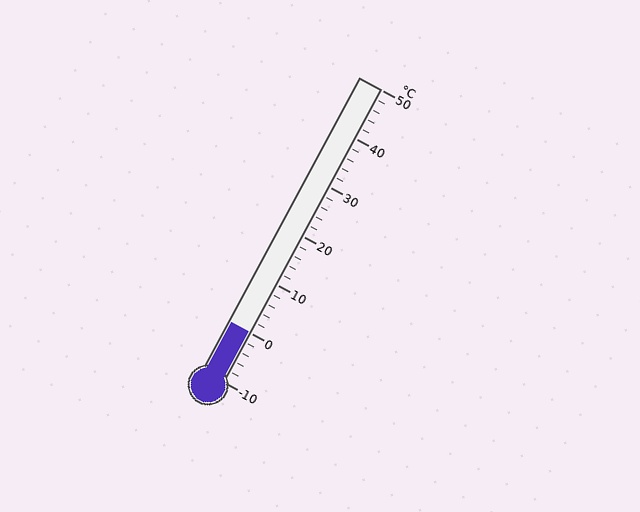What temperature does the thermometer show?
The thermometer shows approximately 0°C.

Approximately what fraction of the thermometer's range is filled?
The thermometer is filled to approximately 15% of its range.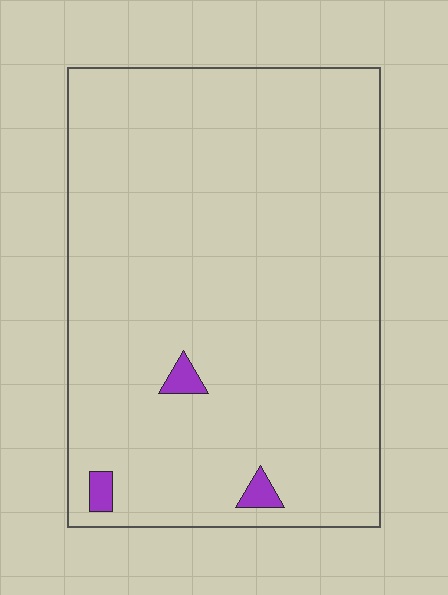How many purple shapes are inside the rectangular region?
3.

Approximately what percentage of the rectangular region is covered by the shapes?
Approximately 0%.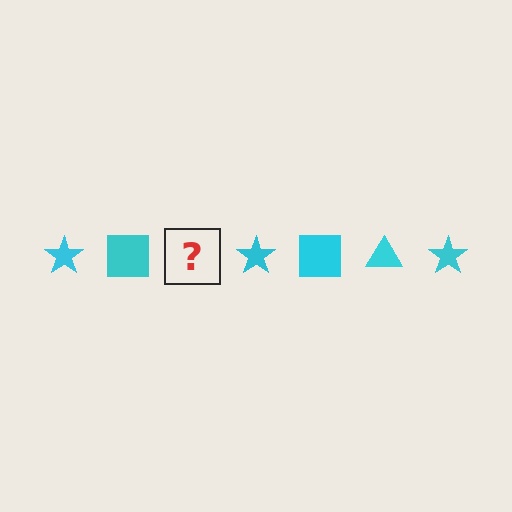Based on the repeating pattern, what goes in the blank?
The blank should be a cyan triangle.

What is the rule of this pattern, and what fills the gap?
The rule is that the pattern cycles through star, square, triangle shapes in cyan. The gap should be filled with a cyan triangle.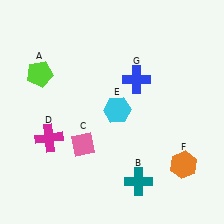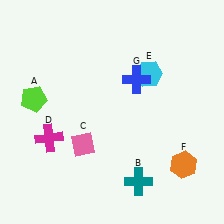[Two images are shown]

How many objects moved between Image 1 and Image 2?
2 objects moved between the two images.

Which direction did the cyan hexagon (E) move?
The cyan hexagon (E) moved up.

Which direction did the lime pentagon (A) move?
The lime pentagon (A) moved down.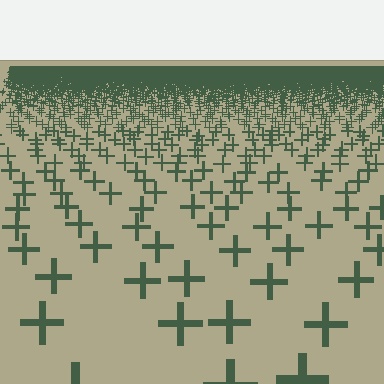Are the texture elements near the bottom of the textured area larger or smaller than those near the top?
Larger. Near the bottom, elements are closer to the viewer and appear at a bigger on-screen size.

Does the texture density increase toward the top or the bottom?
Density increases toward the top.